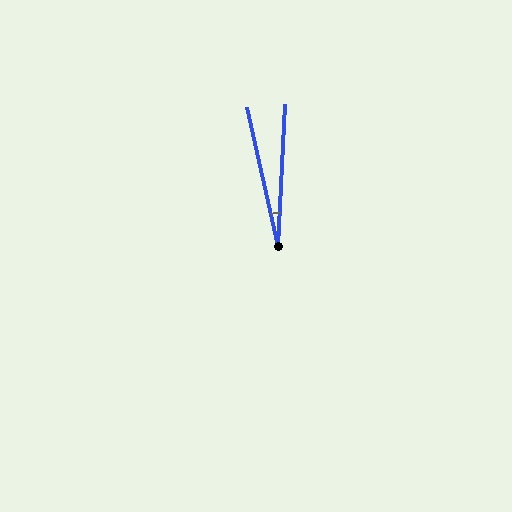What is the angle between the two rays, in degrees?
Approximately 15 degrees.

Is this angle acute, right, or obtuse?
It is acute.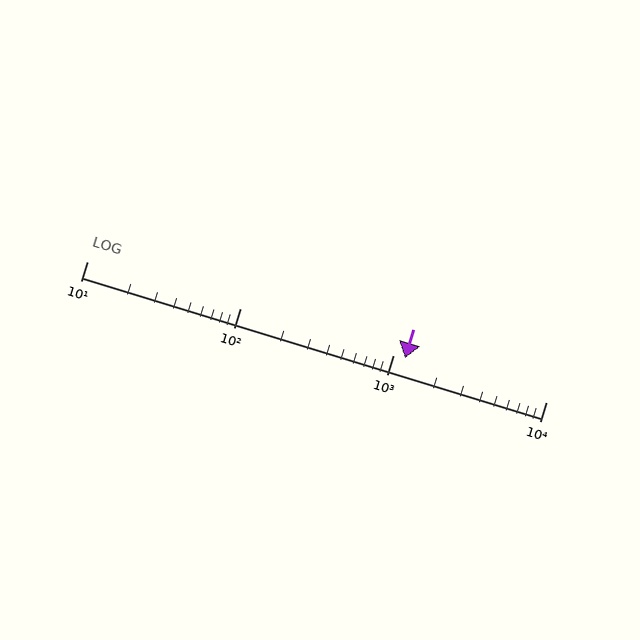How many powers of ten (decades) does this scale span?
The scale spans 3 decades, from 10 to 10000.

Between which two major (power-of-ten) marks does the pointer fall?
The pointer is between 1000 and 10000.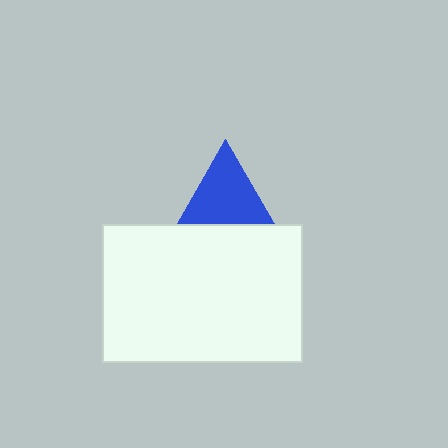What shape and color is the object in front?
The object in front is a white rectangle.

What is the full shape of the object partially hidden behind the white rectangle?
The partially hidden object is a blue triangle.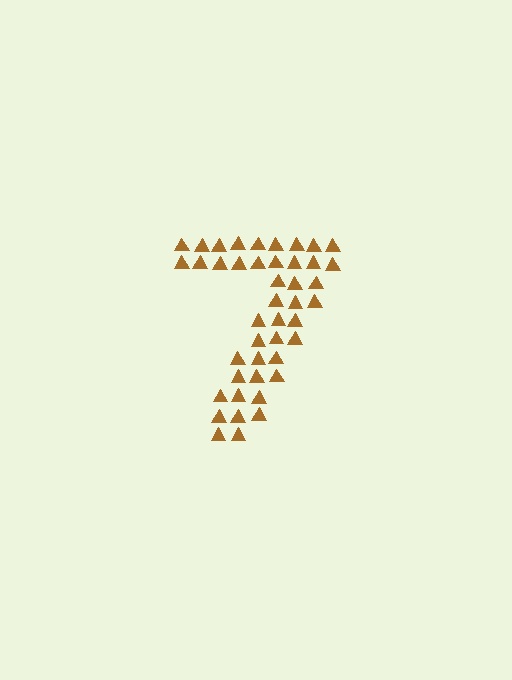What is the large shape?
The large shape is the digit 7.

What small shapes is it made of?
It is made of small triangles.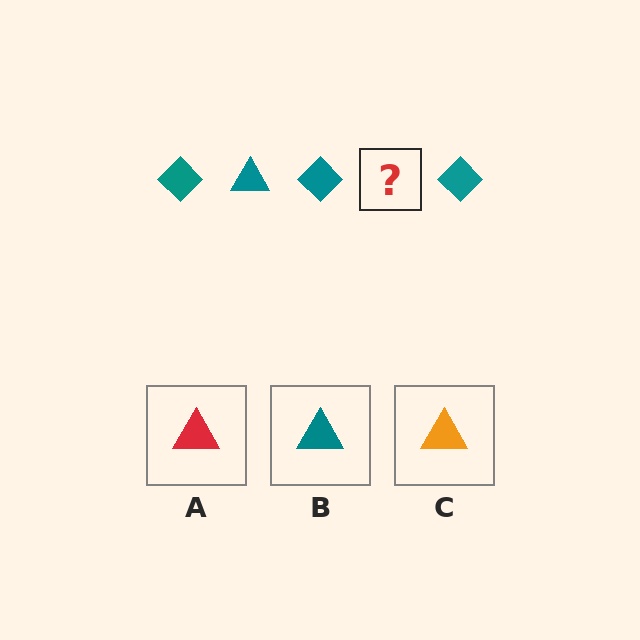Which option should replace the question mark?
Option B.